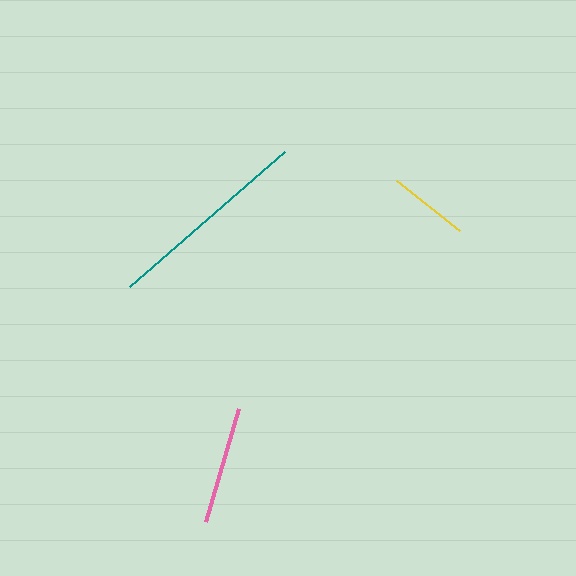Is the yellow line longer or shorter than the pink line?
The pink line is longer than the yellow line.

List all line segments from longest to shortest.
From longest to shortest: teal, pink, yellow.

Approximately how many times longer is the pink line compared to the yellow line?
The pink line is approximately 1.5 times the length of the yellow line.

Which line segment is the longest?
The teal line is the longest at approximately 206 pixels.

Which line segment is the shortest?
The yellow line is the shortest at approximately 81 pixels.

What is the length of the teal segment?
The teal segment is approximately 206 pixels long.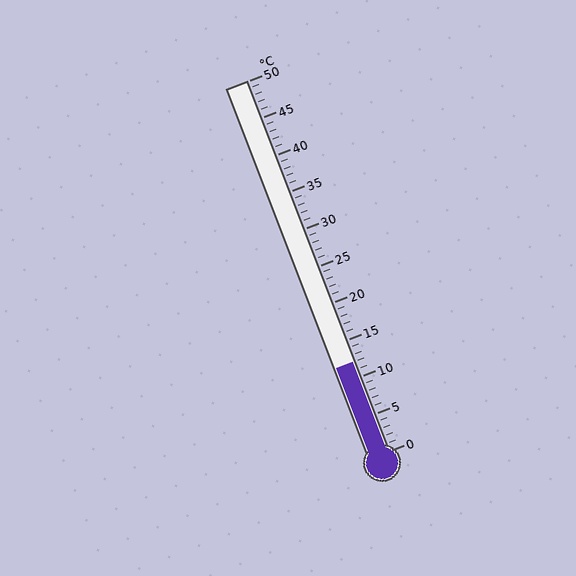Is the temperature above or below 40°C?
The temperature is below 40°C.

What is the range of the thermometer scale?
The thermometer scale ranges from 0°C to 50°C.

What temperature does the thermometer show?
The thermometer shows approximately 12°C.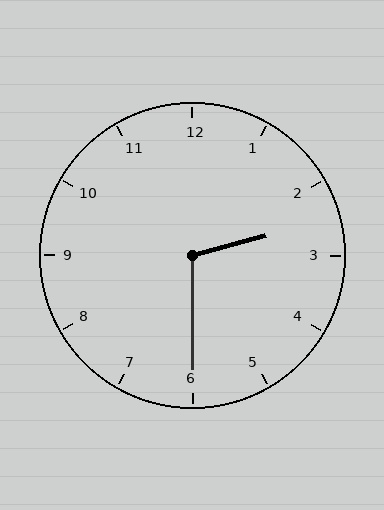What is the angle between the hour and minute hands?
Approximately 105 degrees.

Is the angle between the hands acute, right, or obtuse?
It is obtuse.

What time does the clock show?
2:30.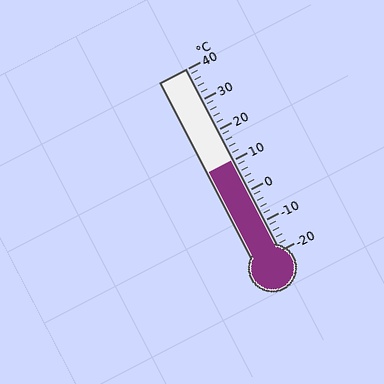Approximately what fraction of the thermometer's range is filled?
The thermometer is filled to approximately 50% of its range.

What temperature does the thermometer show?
The thermometer shows approximately 10°C.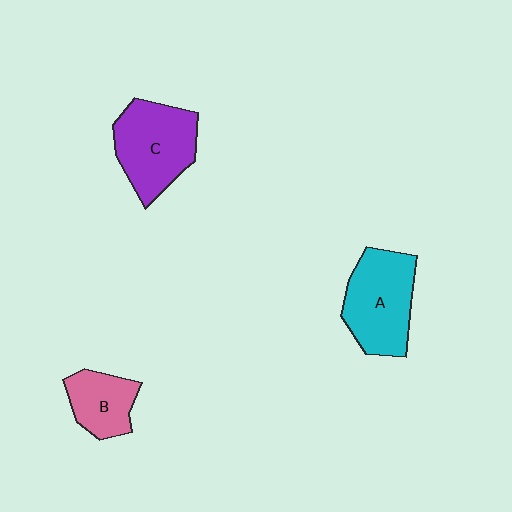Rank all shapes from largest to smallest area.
From largest to smallest: C (purple), A (cyan), B (pink).